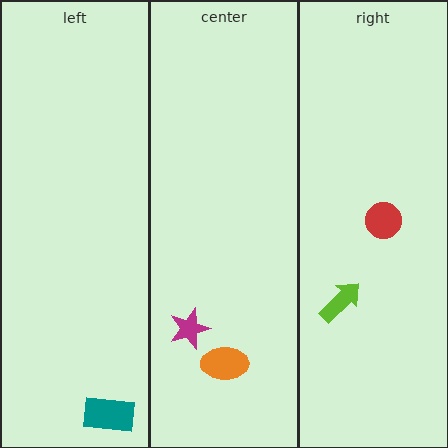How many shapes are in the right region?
2.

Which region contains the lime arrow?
The right region.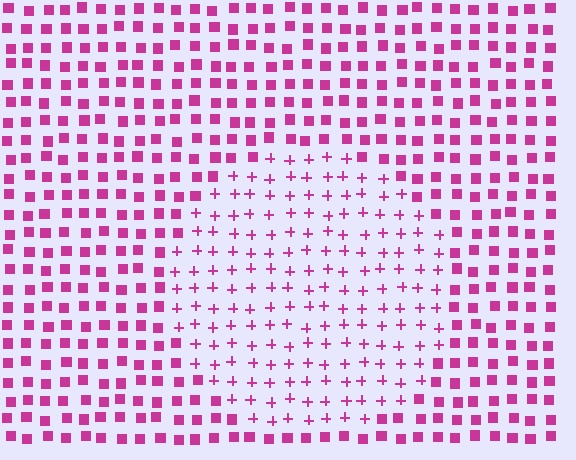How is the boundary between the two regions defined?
The boundary is defined by a change in element shape: plus signs inside vs. squares outside. All elements share the same color and spacing.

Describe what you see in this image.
The image is filled with small magenta elements arranged in a uniform grid. A circle-shaped region contains plus signs, while the surrounding area contains squares. The boundary is defined purely by the change in element shape.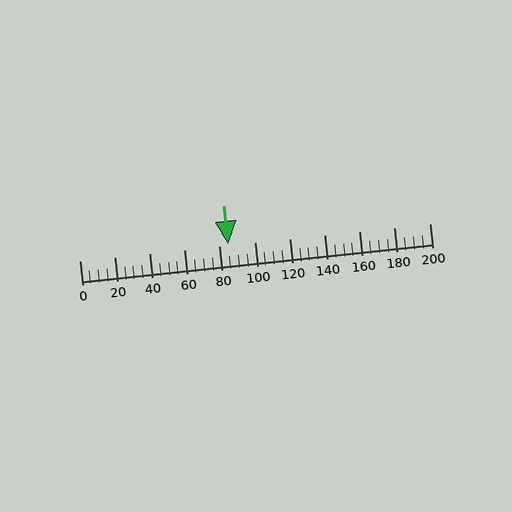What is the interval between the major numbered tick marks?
The major tick marks are spaced 20 units apart.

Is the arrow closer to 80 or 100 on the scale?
The arrow is closer to 80.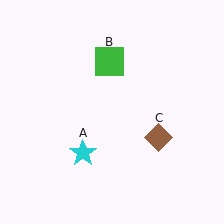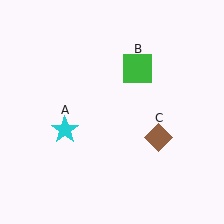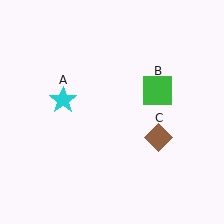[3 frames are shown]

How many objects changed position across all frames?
2 objects changed position: cyan star (object A), green square (object B).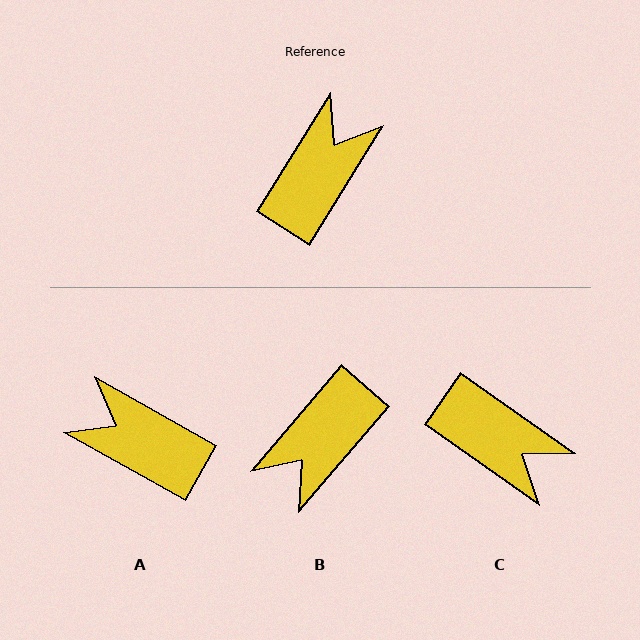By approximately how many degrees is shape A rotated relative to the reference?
Approximately 93 degrees counter-clockwise.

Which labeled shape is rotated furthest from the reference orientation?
B, about 171 degrees away.